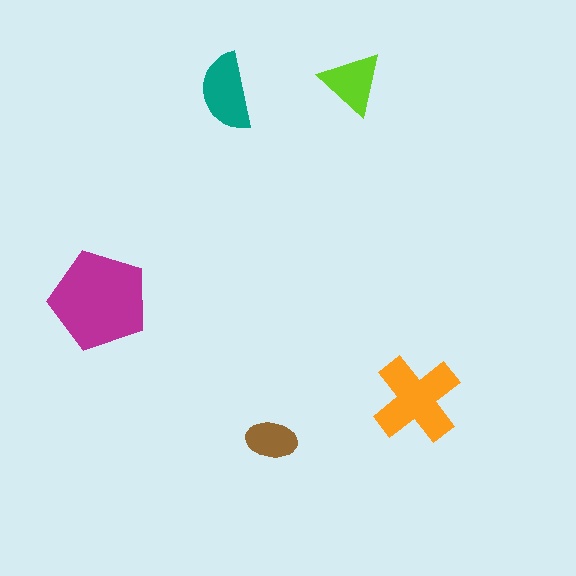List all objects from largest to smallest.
The magenta pentagon, the orange cross, the teal semicircle, the lime triangle, the brown ellipse.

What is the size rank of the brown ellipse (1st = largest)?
5th.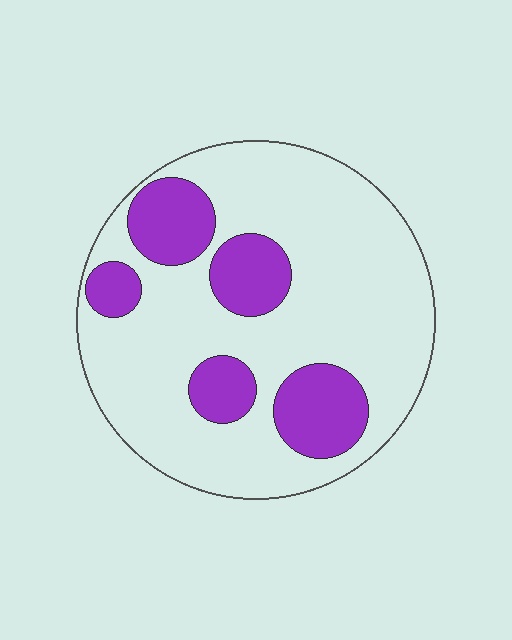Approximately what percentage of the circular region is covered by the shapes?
Approximately 25%.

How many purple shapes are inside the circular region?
5.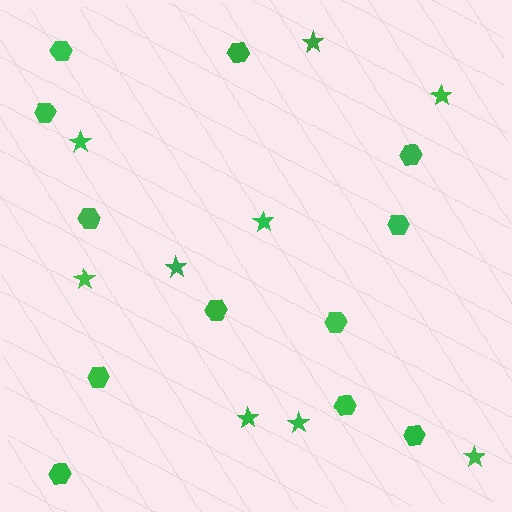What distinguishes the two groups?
There are 2 groups: one group of stars (9) and one group of hexagons (12).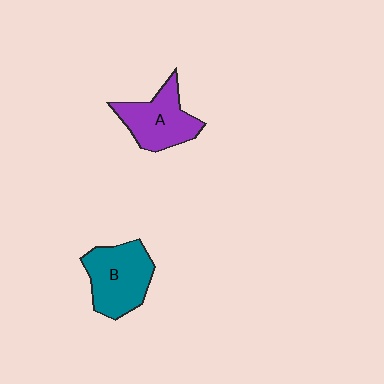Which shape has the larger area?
Shape B (teal).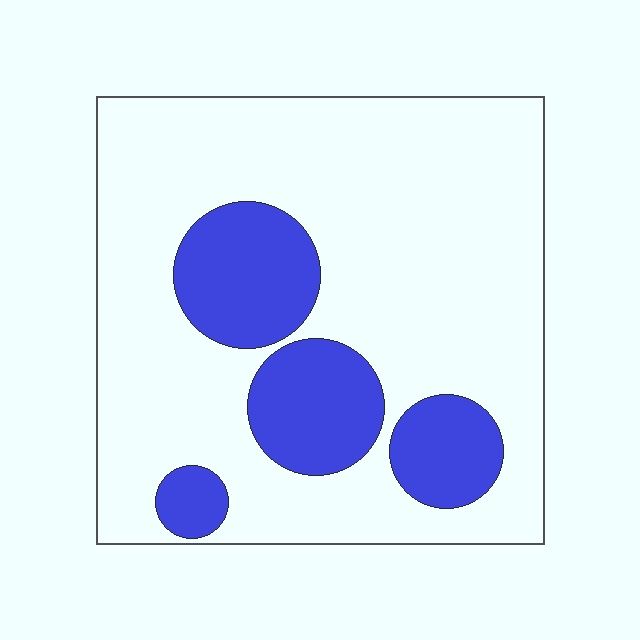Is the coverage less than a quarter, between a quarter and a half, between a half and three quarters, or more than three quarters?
Less than a quarter.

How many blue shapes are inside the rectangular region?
4.